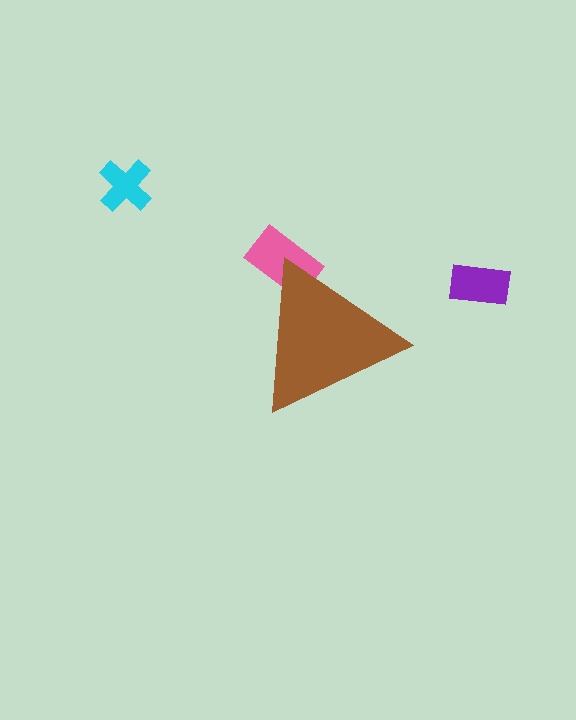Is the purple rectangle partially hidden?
No, the purple rectangle is fully visible.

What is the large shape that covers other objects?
A brown triangle.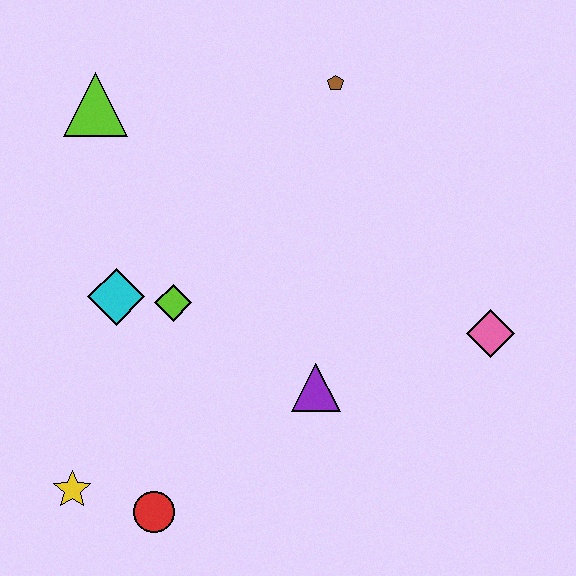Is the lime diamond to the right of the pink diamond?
No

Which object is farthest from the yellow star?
The brown pentagon is farthest from the yellow star.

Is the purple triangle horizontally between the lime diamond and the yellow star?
No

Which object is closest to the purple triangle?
The lime diamond is closest to the purple triangle.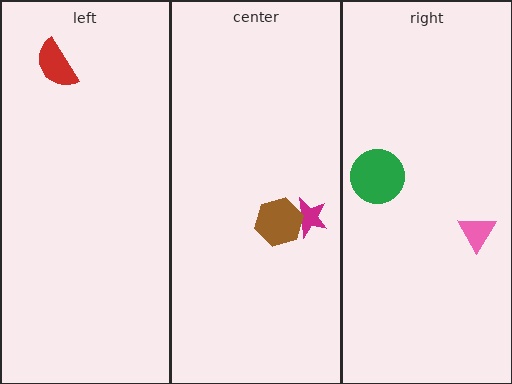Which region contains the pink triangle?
The right region.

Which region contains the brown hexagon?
The center region.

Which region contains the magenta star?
The center region.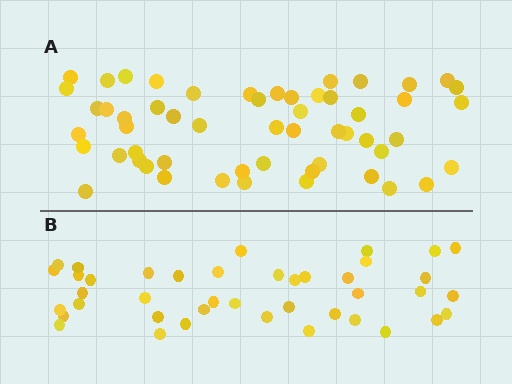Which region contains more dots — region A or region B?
Region A (the top region) has more dots.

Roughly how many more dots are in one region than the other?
Region A has approximately 15 more dots than region B.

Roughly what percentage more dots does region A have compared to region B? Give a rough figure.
About 35% more.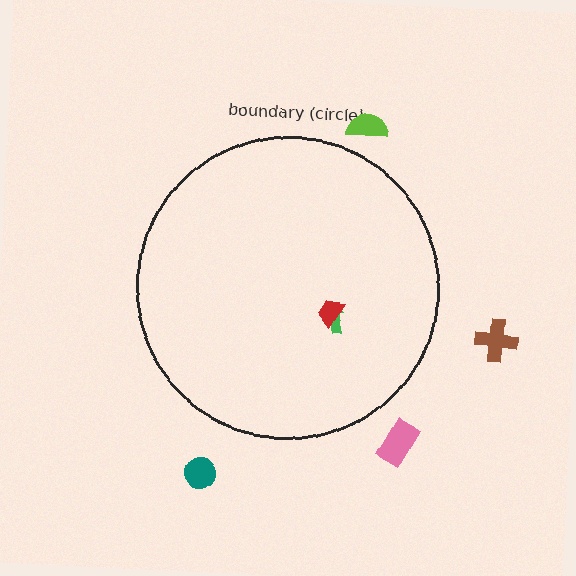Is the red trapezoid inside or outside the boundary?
Inside.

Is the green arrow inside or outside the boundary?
Inside.